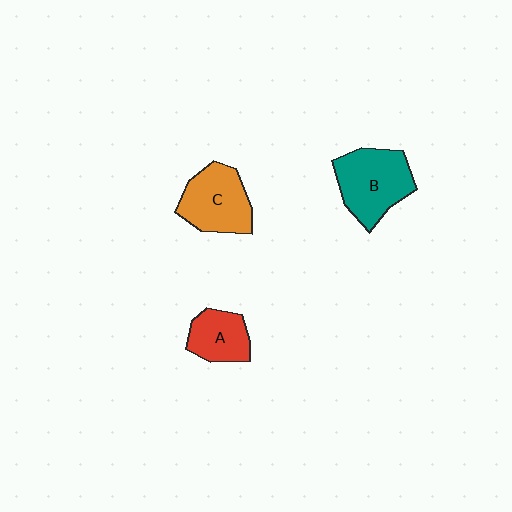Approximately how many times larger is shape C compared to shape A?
Approximately 1.4 times.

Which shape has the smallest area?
Shape A (red).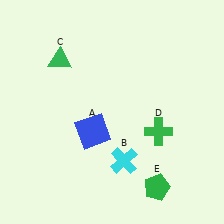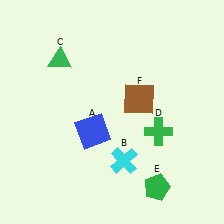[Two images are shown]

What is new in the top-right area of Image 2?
A brown square (F) was added in the top-right area of Image 2.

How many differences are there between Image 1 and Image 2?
There is 1 difference between the two images.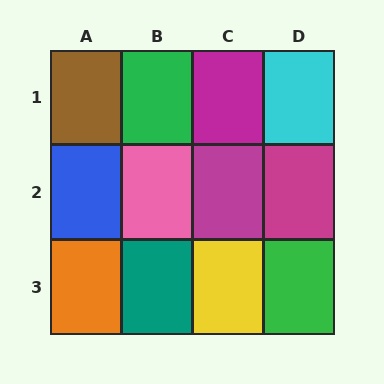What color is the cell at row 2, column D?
Magenta.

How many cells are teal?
1 cell is teal.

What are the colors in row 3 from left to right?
Orange, teal, yellow, green.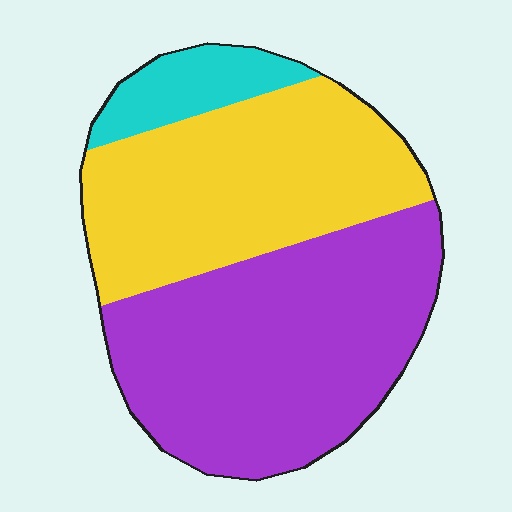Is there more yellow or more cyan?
Yellow.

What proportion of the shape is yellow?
Yellow takes up between a quarter and a half of the shape.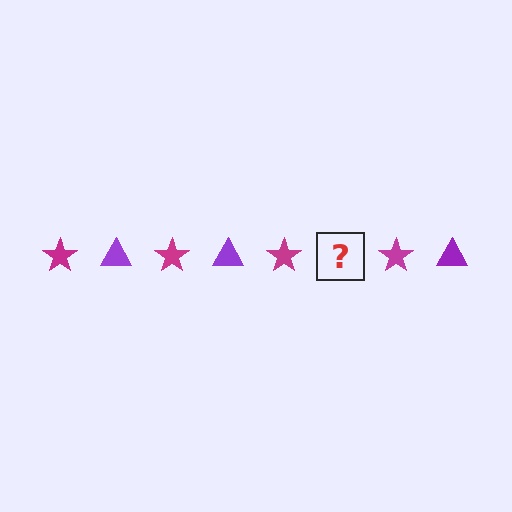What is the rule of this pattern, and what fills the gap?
The rule is that the pattern alternates between magenta star and purple triangle. The gap should be filled with a purple triangle.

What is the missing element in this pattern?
The missing element is a purple triangle.